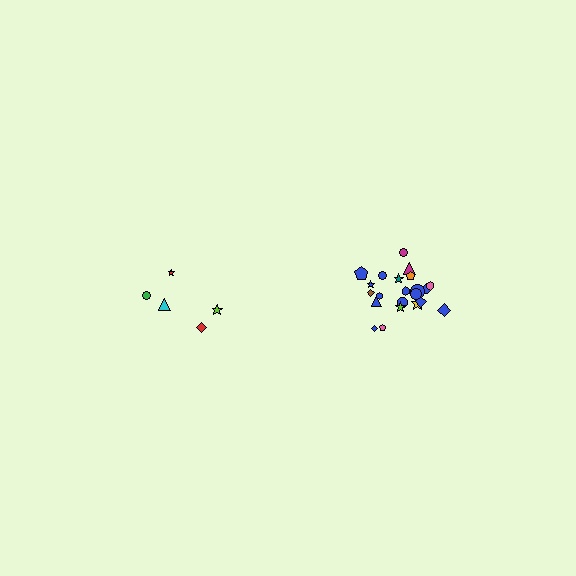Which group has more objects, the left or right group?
The right group.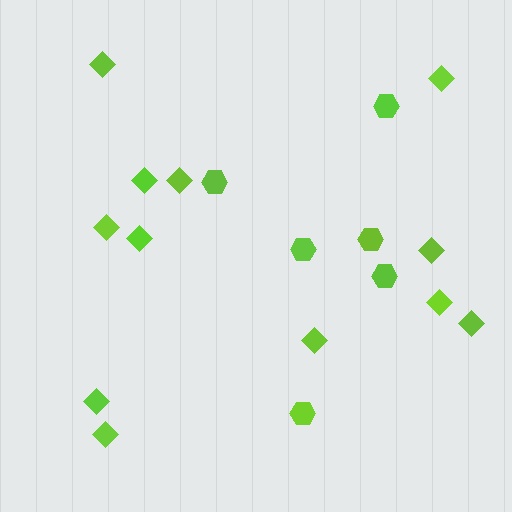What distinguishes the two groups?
There are 2 groups: one group of diamonds (12) and one group of hexagons (6).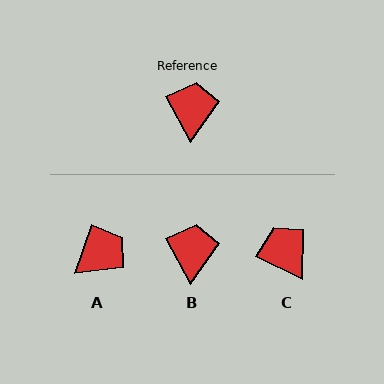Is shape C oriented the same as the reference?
No, it is off by about 35 degrees.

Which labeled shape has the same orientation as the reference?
B.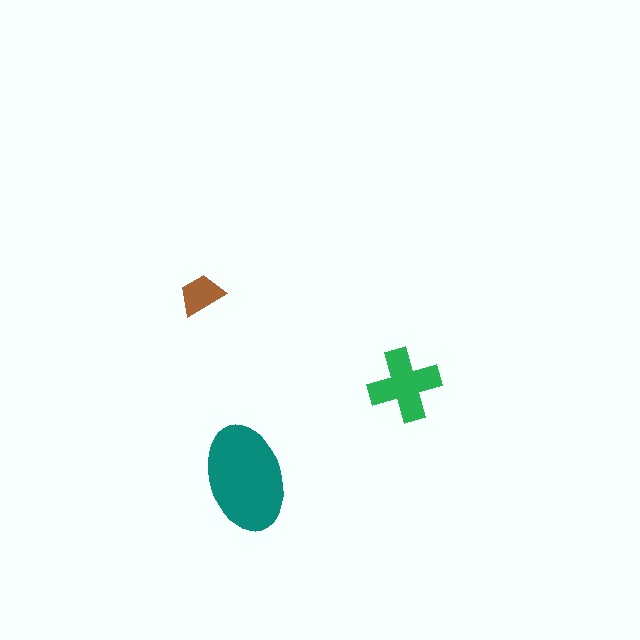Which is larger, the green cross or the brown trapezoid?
The green cross.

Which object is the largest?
The teal ellipse.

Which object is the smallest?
The brown trapezoid.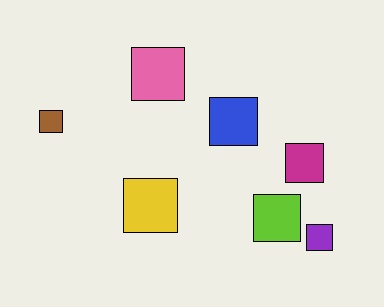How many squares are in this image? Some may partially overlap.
There are 7 squares.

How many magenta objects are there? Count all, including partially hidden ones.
There is 1 magenta object.